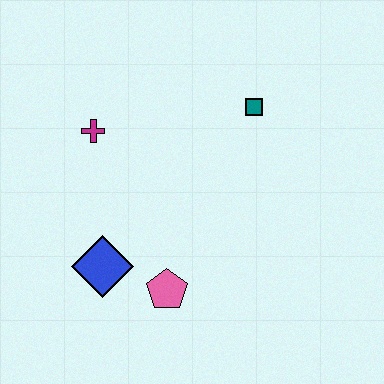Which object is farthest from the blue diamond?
The teal square is farthest from the blue diamond.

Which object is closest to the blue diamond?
The pink pentagon is closest to the blue diamond.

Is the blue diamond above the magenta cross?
No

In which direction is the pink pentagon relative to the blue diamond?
The pink pentagon is to the right of the blue diamond.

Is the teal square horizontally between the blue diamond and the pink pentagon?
No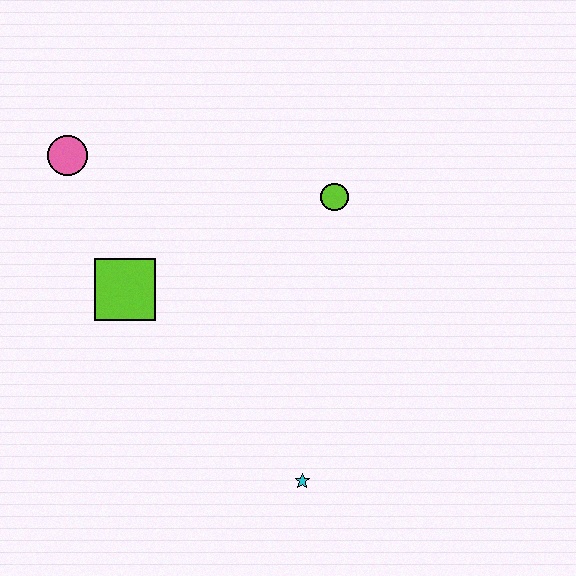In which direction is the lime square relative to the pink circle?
The lime square is below the pink circle.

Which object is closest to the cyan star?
The lime square is closest to the cyan star.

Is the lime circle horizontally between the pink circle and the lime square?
No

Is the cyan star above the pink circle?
No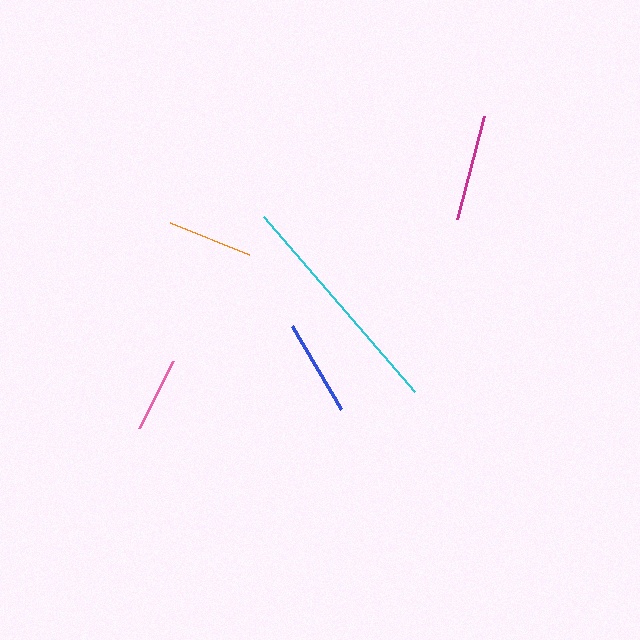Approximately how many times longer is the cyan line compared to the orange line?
The cyan line is approximately 2.7 times the length of the orange line.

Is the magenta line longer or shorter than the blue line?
The magenta line is longer than the blue line.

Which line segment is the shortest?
The pink line is the shortest at approximately 75 pixels.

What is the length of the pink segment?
The pink segment is approximately 75 pixels long.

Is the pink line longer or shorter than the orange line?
The orange line is longer than the pink line.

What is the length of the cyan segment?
The cyan segment is approximately 231 pixels long.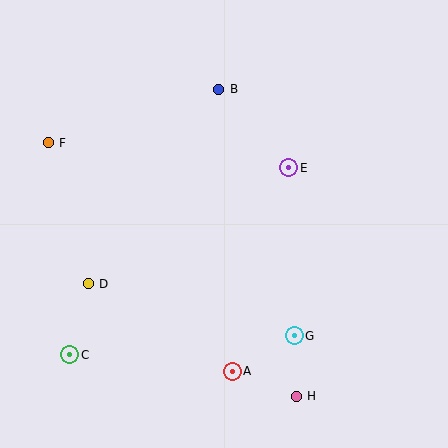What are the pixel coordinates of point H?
Point H is at (296, 396).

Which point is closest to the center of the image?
Point E at (289, 168) is closest to the center.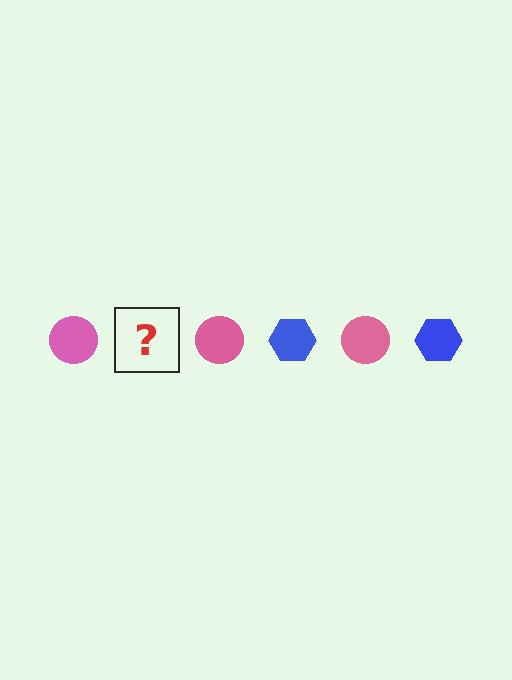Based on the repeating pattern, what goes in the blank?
The blank should be a blue hexagon.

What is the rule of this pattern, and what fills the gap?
The rule is that the pattern alternates between pink circle and blue hexagon. The gap should be filled with a blue hexagon.